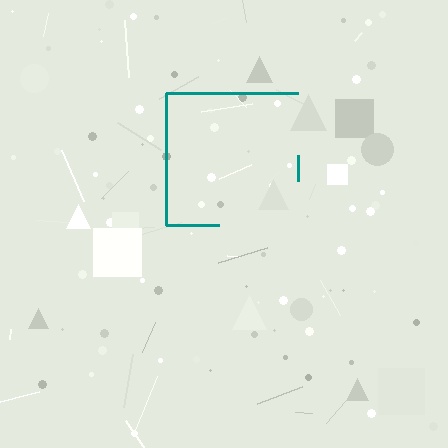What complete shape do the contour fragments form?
The contour fragments form a square.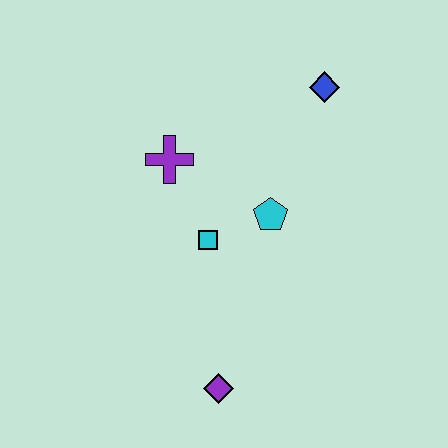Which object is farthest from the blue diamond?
The purple diamond is farthest from the blue diamond.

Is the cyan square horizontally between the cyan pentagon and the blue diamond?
No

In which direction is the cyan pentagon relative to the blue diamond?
The cyan pentagon is below the blue diamond.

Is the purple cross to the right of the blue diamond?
No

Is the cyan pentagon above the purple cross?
No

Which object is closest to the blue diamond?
The cyan pentagon is closest to the blue diamond.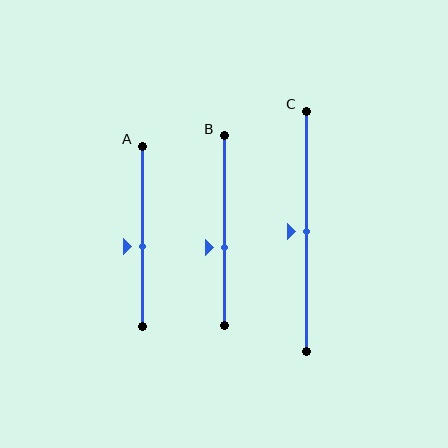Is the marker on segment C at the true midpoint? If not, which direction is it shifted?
Yes, the marker on segment C is at the true midpoint.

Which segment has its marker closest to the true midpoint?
Segment C has its marker closest to the true midpoint.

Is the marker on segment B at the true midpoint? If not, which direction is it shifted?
No, the marker on segment B is shifted downward by about 9% of the segment length.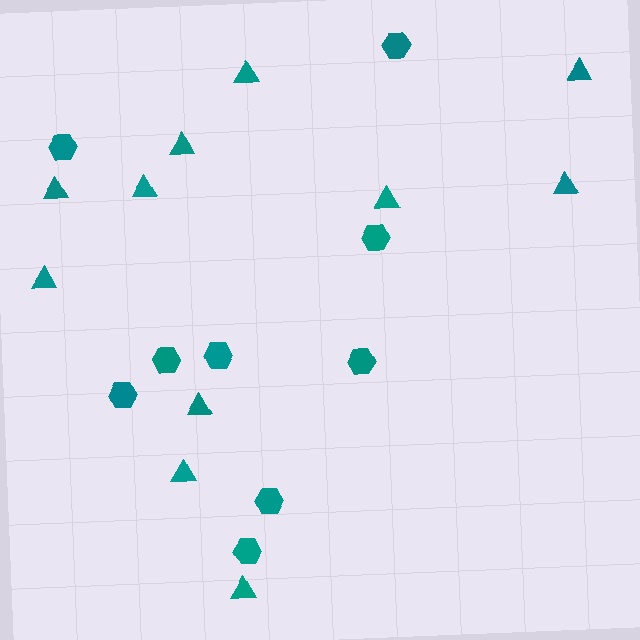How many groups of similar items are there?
There are 2 groups: one group of triangles (11) and one group of hexagons (9).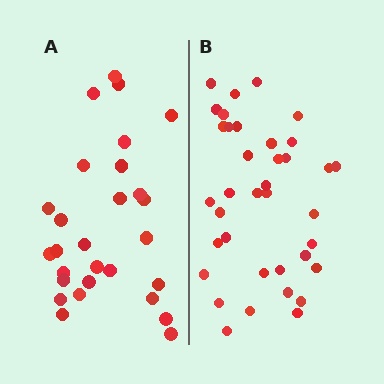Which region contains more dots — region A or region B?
Region B (the right region) has more dots.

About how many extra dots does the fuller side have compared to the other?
Region B has roughly 8 or so more dots than region A.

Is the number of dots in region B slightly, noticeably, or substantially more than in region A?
Region B has noticeably more, but not dramatically so. The ratio is roughly 1.3 to 1.